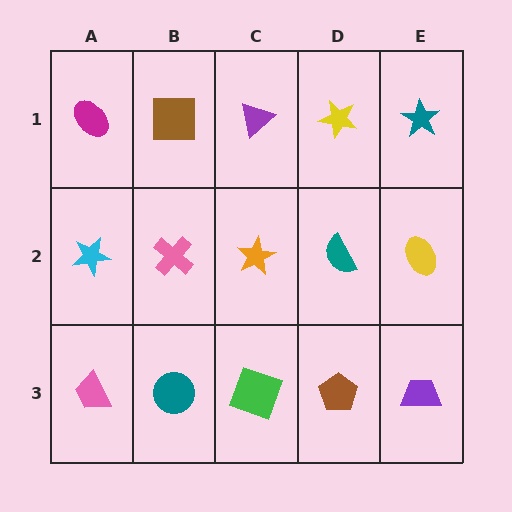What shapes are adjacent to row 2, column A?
A magenta ellipse (row 1, column A), a pink trapezoid (row 3, column A), a pink cross (row 2, column B).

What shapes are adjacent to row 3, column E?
A yellow ellipse (row 2, column E), a brown pentagon (row 3, column D).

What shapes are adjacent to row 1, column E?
A yellow ellipse (row 2, column E), a yellow star (row 1, column D).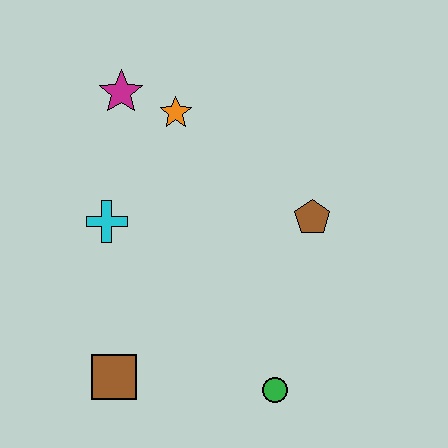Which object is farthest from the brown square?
The magenta star is farthest from the brown square.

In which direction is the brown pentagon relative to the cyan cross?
The brown pentagon is to the right of the cyan cross.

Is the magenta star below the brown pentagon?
No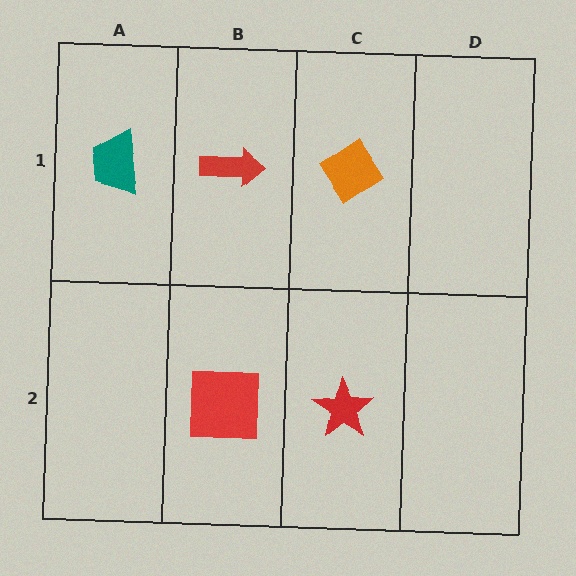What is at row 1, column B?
A red arrow.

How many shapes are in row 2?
2 shapes.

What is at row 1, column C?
An orange diamond.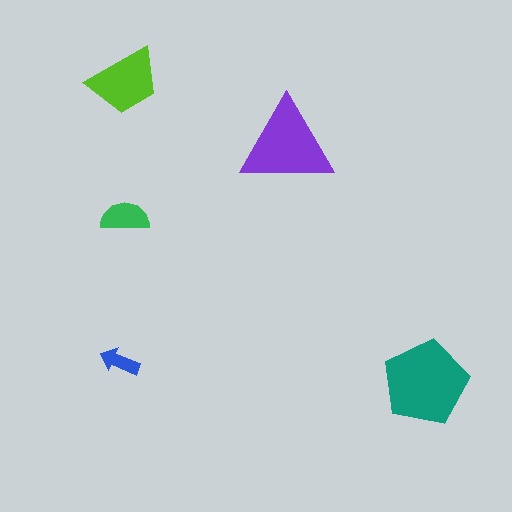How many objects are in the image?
There are 5 objects in the image.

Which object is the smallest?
The blue arrow.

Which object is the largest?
The teal pentagon.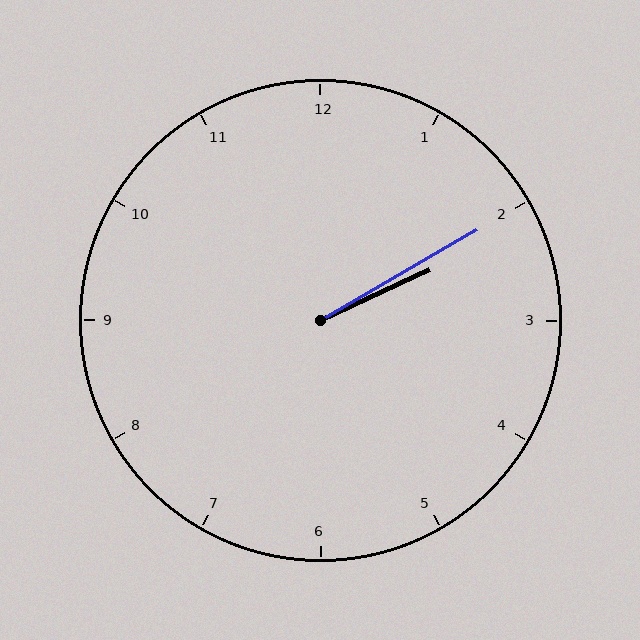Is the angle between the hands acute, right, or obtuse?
It is acute.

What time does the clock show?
2:10.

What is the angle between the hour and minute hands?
Approximately 5 degrees.